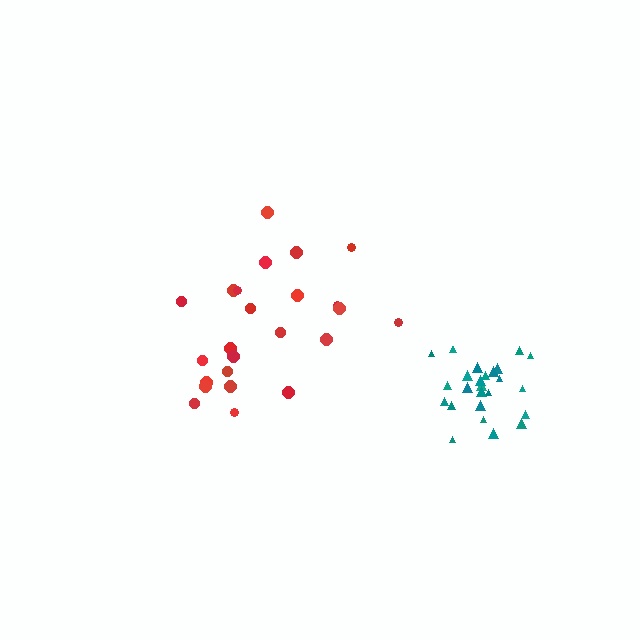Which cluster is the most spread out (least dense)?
Red.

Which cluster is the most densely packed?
Teal.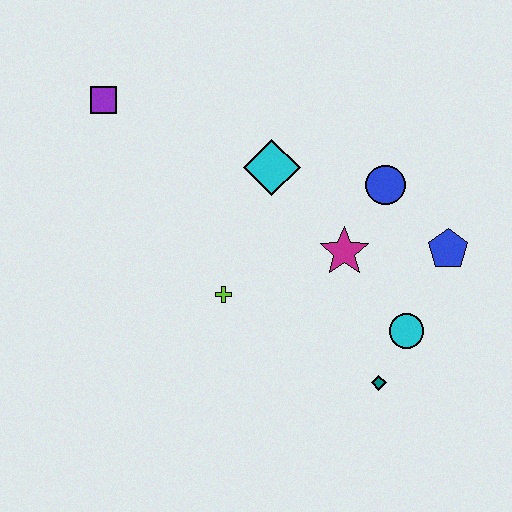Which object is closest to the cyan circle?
The teal diamond is closest to the cyan circle.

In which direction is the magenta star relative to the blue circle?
The magenta star is below the blue circle.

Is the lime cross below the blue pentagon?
Yes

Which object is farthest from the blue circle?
The purple square is farthest from the blue circle.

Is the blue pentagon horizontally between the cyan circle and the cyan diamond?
No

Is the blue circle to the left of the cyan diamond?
No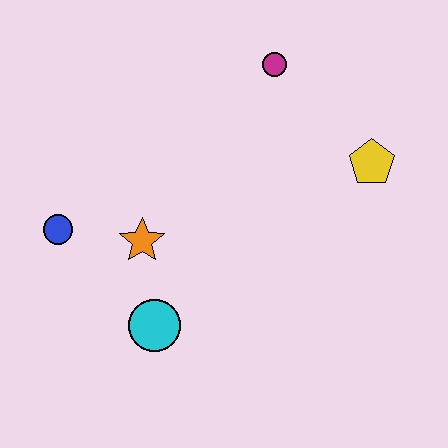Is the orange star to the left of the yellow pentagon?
Yes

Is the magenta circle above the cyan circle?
Yes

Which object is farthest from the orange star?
The yellow pentagon is farthest from the orange star.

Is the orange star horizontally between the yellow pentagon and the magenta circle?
No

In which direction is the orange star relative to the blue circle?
The orange star is to the right of the blue circle.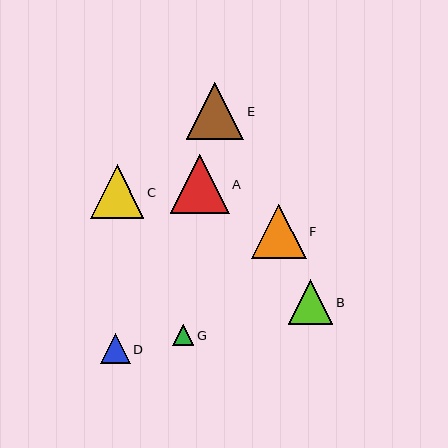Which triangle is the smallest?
Triangle G is the smallest with a size of approximately 21 pixels.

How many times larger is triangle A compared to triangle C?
Triangle A is approximately 1.1 times the size of triangle C.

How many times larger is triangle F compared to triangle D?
Triangle F is approximately 1.8 times the size of triangle D.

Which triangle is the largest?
Triangle A is the largest with a size of approximately 59 pixels.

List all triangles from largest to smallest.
From largest to smallest: A, E, F, C, B, D, G.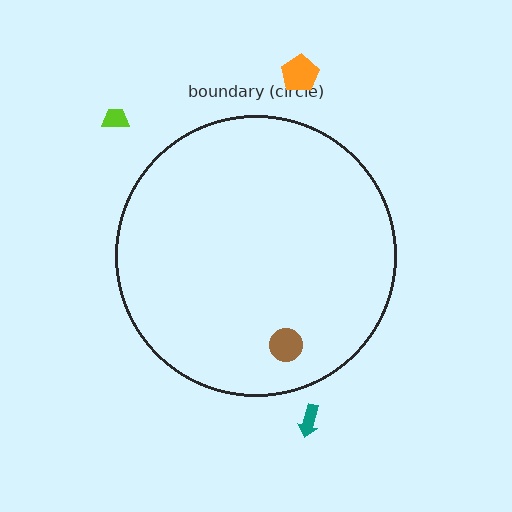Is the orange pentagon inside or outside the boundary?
Outside.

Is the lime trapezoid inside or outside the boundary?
Outside.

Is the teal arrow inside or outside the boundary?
Outside.